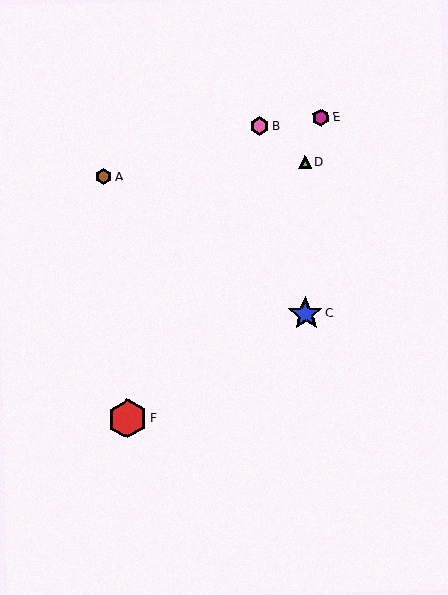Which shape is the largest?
The red hexagon (labeled F) is the largest.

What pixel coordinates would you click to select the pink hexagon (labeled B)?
Click at (259, 126) to select the pink hexagon B.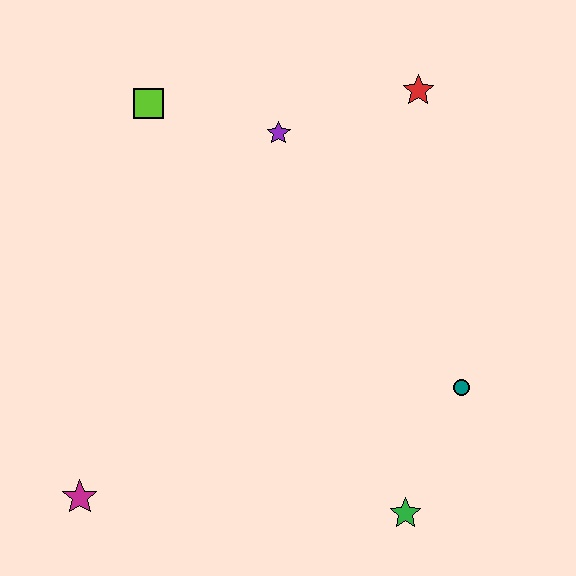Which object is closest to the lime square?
The purple star is closest to the lime square.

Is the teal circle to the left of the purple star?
No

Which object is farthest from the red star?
The magenta star is farthest from the red star.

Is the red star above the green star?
Yes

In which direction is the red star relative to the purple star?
The red star is to the right of the purple star.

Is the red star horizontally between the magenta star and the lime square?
No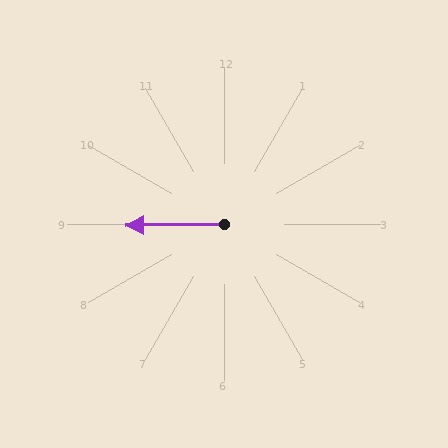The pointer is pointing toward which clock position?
Roughly 9 o'clock.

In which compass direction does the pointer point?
West.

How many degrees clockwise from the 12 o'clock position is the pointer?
Approximately 269 degrees.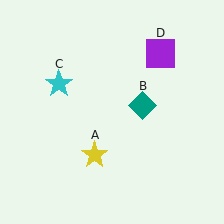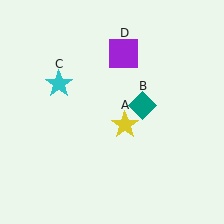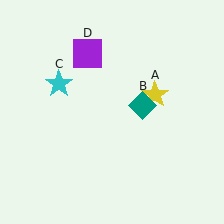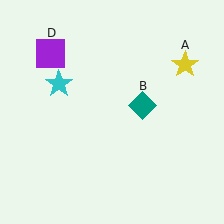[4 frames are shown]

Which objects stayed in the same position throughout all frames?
Teal diamond (object B) and cyan star (object C) remained stationary.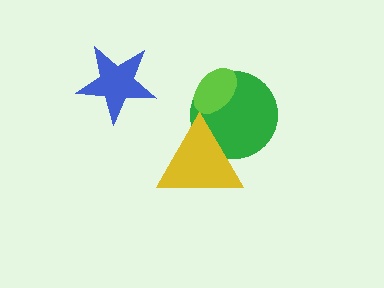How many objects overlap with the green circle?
2 objects overlap with the green circle.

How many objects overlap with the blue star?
0 objects overlap with the blue star.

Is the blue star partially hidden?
No, no other shape covers it.